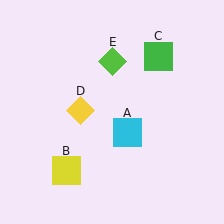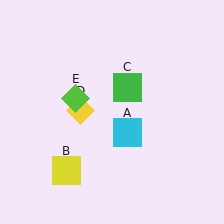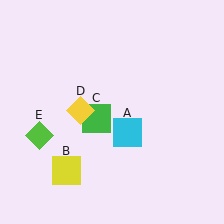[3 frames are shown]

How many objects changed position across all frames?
2 objects changed position: green square (object C), lime diamond (object E).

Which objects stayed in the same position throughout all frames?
Cyan square (object A) and yellow square (object B) and yellow diamond (object D) remained stationary.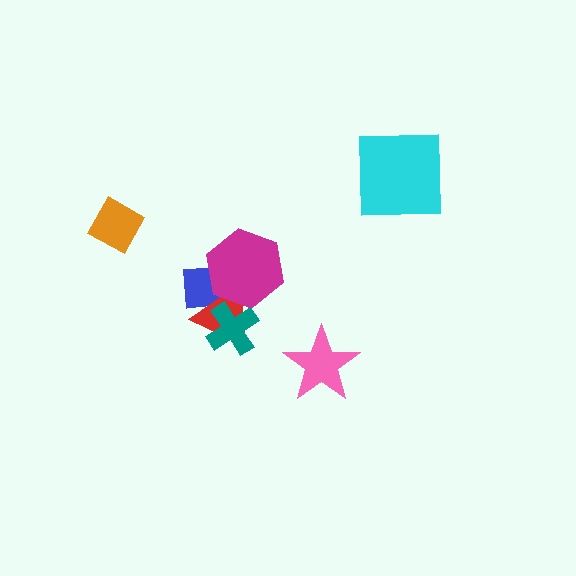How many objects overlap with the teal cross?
1 object overlaps with the teal cross.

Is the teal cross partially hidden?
No, no other shape covers it.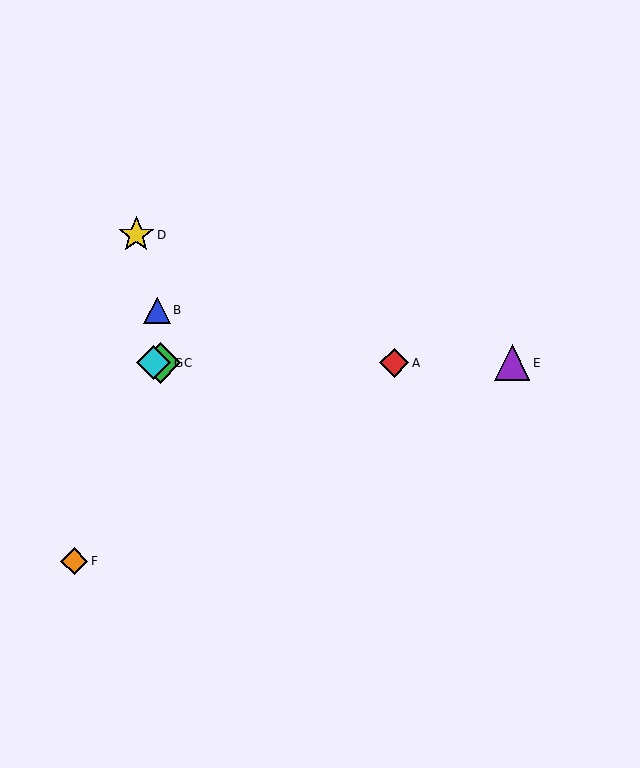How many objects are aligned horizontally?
4 objects (A, C, E, G) are aligned horizontally.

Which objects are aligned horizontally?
Objects A, C, E, G are aligned horizontally.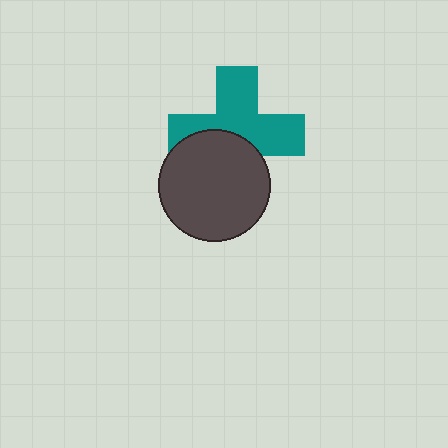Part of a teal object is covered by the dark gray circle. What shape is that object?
It is a cross.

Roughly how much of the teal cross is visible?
About half of it is visible (roughly 61%).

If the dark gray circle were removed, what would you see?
You would see the complete teal cross.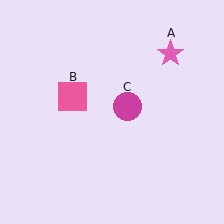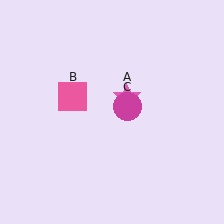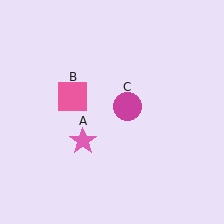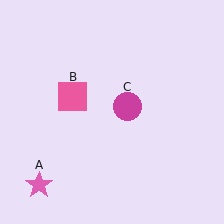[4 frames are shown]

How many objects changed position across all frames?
1 object changed position: pink star (object A).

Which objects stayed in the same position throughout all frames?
Pink square (object B) and magenta circle (object C) remained stationary.